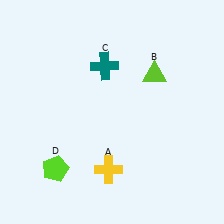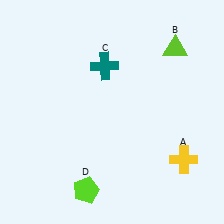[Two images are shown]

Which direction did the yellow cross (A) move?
The yellow cross (A) moved right.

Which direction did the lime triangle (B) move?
The lime triangle (B) moved up.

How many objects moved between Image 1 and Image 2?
3 objects moved between the two images.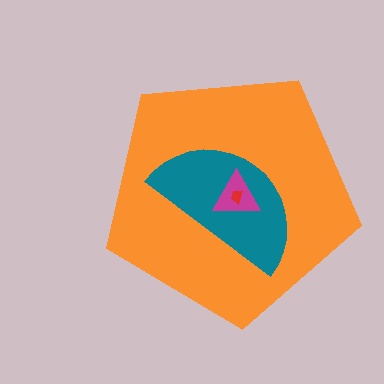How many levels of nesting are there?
4.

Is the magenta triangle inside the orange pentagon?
Yes.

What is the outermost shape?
The orange pentagon.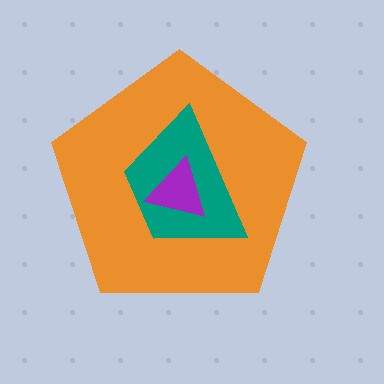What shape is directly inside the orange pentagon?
The teal trapezoid.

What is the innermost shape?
The purple triangle.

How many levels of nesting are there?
3.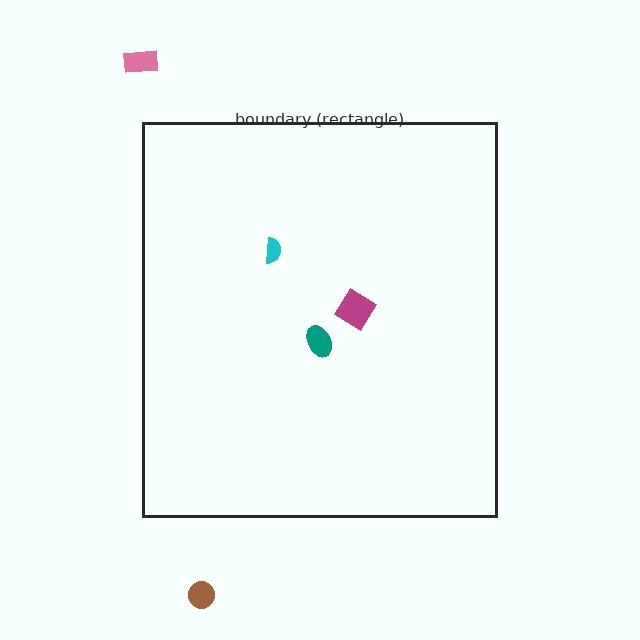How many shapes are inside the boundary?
3 inside, 2 outside.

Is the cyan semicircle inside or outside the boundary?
Inside.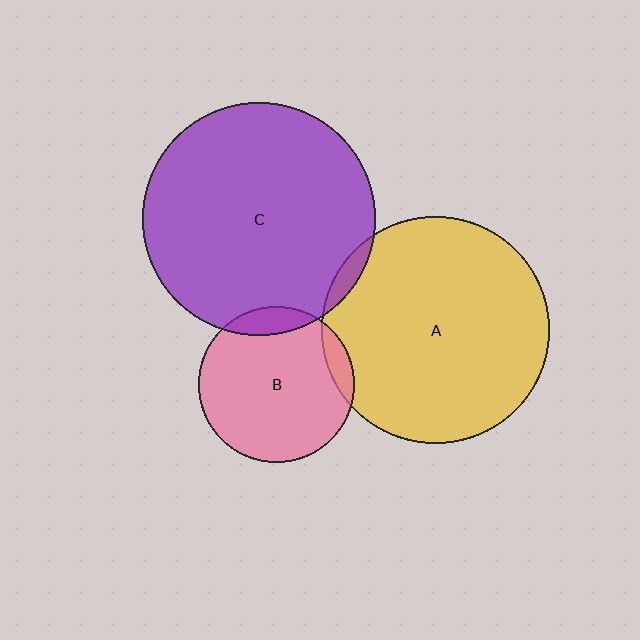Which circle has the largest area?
Circle C (purple).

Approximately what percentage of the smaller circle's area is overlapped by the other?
Approximately 10%.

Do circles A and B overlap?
Yes.